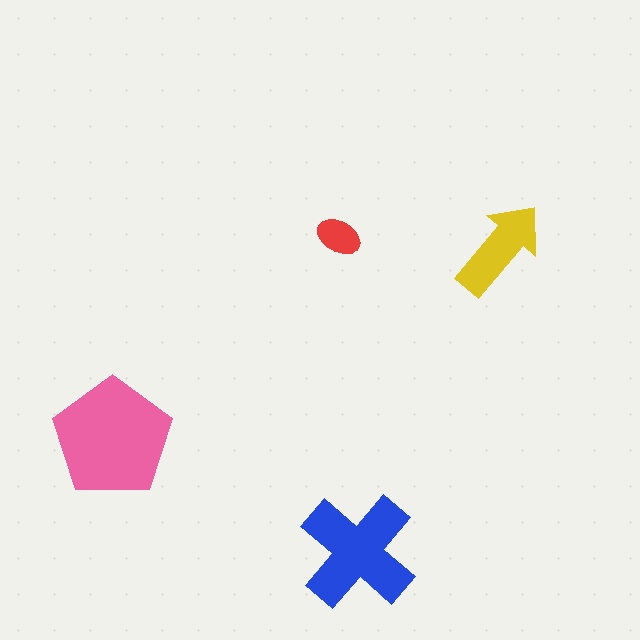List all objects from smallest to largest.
The red ellipse, the yellow arrow, the blue cross, the pink pentagon.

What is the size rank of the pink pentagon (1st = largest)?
1st.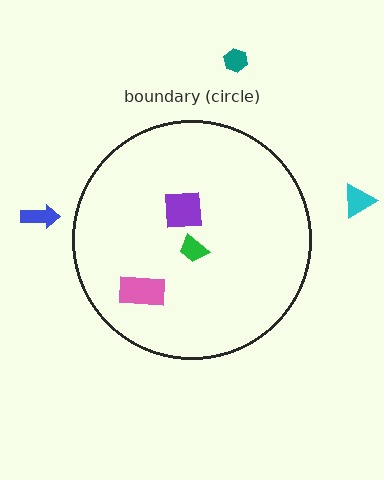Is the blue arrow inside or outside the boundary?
Outside.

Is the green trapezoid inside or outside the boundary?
Inside.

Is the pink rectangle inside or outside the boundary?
Inside.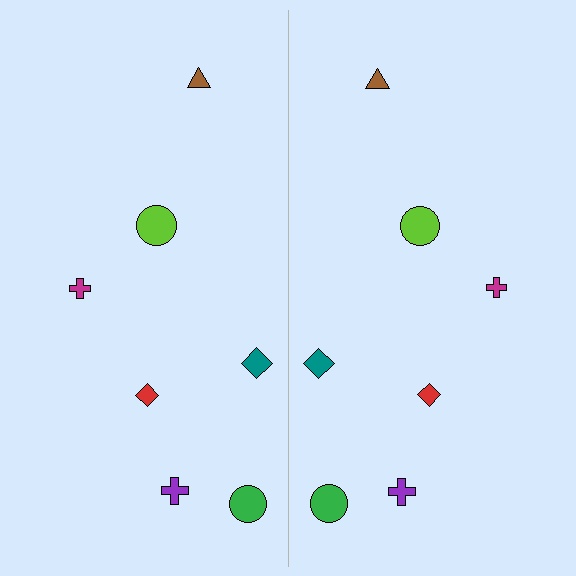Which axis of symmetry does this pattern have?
The pattern has a vertical axis of symmetry running through the center of the image.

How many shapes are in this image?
There are 14 shapes in this image.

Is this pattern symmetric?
Yes, this pattern has bilateral (reflection) symmetry.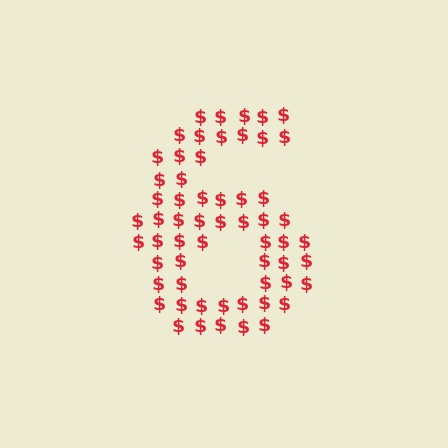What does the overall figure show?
The overall figure shows the digit 6.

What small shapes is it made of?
It is made of small dollar signs.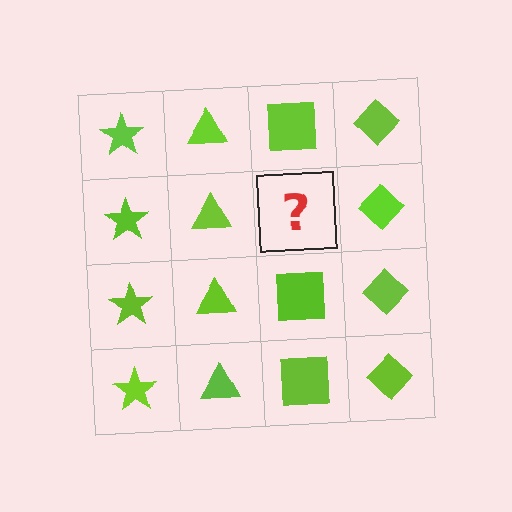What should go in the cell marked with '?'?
The missing cell should contain a lime square.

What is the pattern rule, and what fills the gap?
The rule is that each column has a consistent shape. The gap should be filled with a lime square.